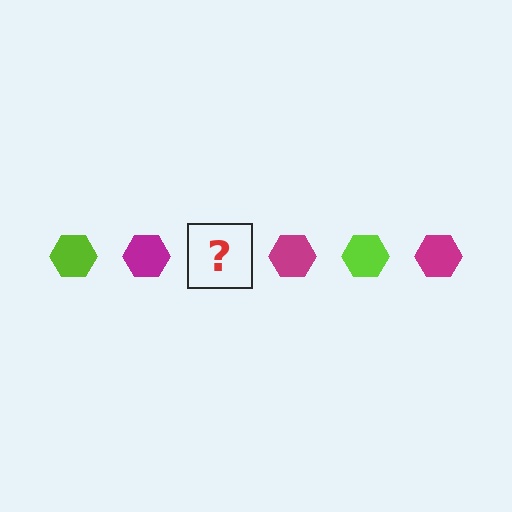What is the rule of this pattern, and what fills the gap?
The rule is that the pattern cycles through lime, magenta hexagons. The gap should be filled with a lime hexagon.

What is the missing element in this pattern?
The missing element is a lime hexagon.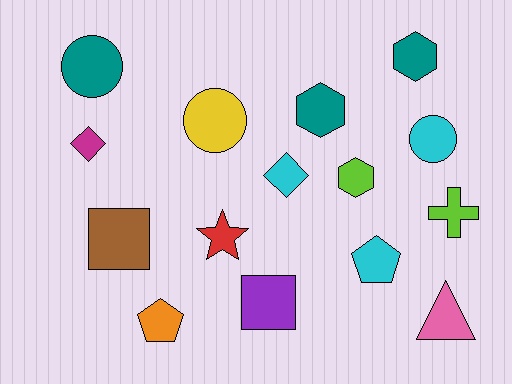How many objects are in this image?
There are 15 objects.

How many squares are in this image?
There are 2 squares.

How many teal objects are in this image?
There are 3 teal objects.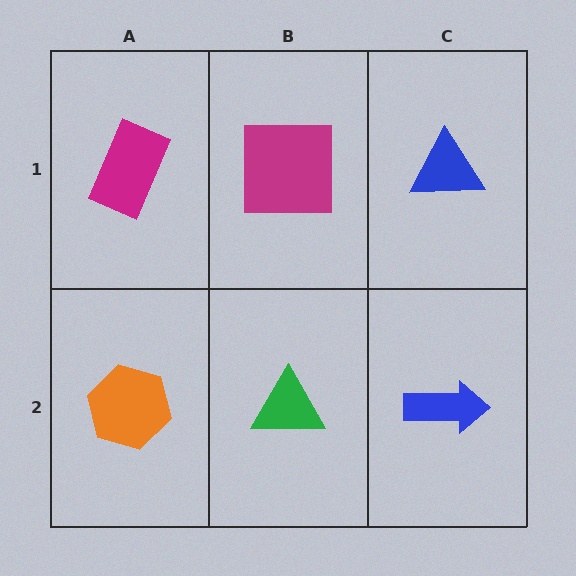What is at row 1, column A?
A magenta rectangle.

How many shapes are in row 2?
3 shapes.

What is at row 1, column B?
A magenta square.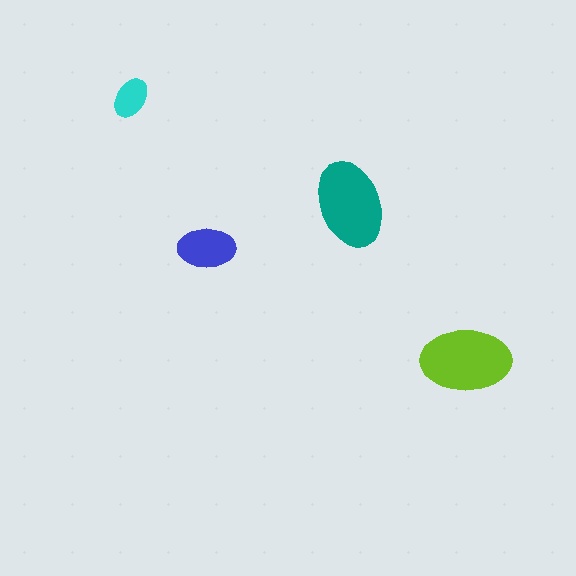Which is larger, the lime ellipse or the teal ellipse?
The lime one.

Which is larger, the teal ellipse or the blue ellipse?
The teal one.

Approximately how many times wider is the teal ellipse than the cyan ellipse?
About 2 times wider.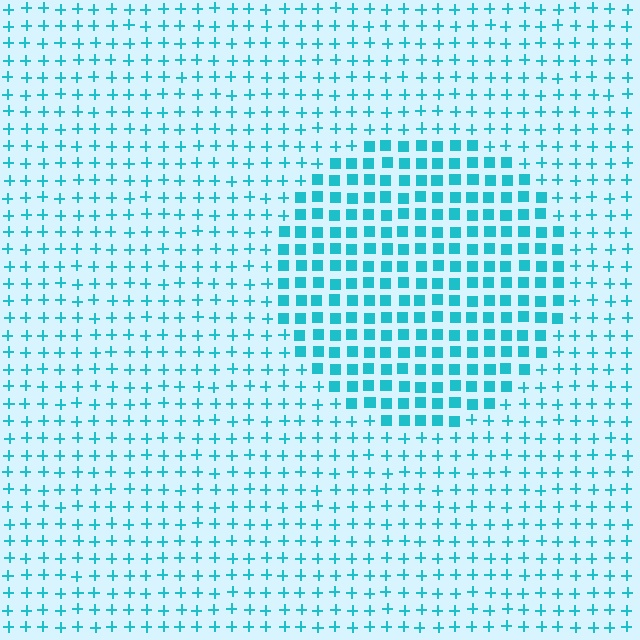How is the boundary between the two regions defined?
The boundary is defined by a change in element shape: squares inside vs. plus signs outside. All elements share the same color and spacing.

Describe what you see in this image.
The image is filled with small cyan elements arranged in a uniform grid. A circle-shaped region contains squares, while the surrounding area contains plus signs. The boundary is defined purely by the change in element shape.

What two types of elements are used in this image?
The image uses squares inside the circle region and plus signs outside it.